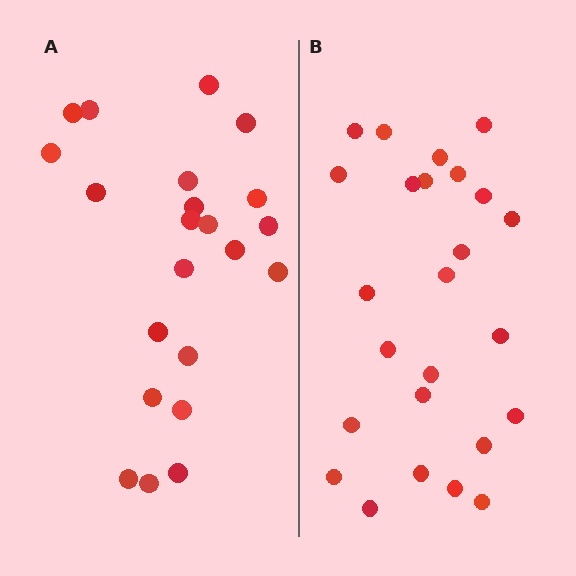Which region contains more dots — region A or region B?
Region B (the right region) has more dots.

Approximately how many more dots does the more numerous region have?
Region B has just a few more — roughly 2 or 3 more dots than region A.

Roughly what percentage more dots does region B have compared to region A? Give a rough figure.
About 15% more.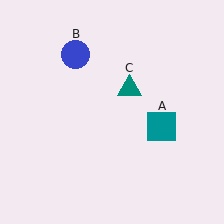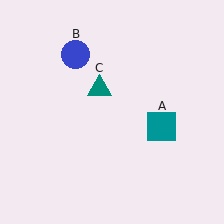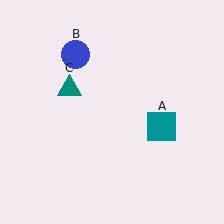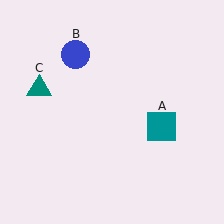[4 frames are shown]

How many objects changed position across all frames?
1 object changed position: teal triangle (object C).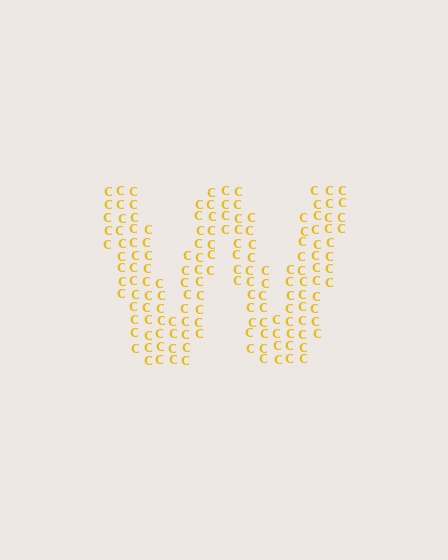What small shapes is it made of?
It is made of small letter C's.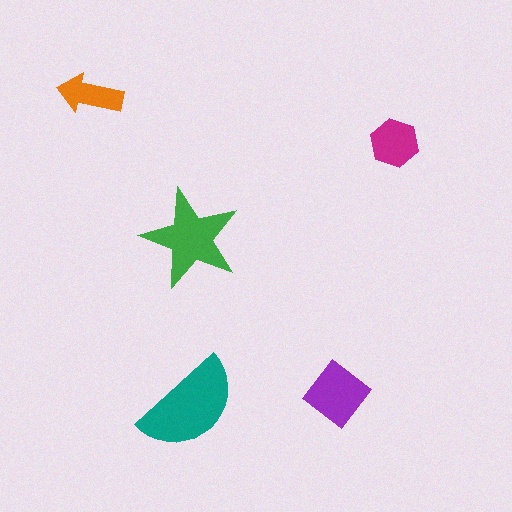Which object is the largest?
The teal semicircle.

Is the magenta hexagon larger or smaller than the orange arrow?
Larger.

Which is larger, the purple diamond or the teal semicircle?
The teal semicircle.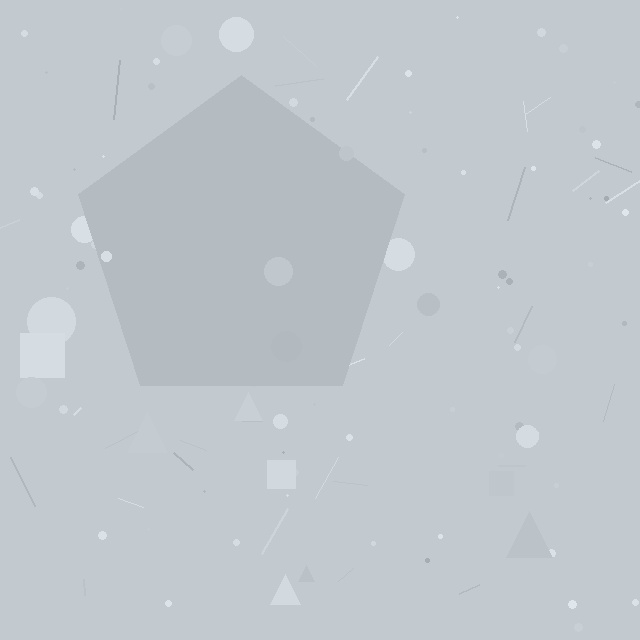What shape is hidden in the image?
A pentagon is hidden in the image.